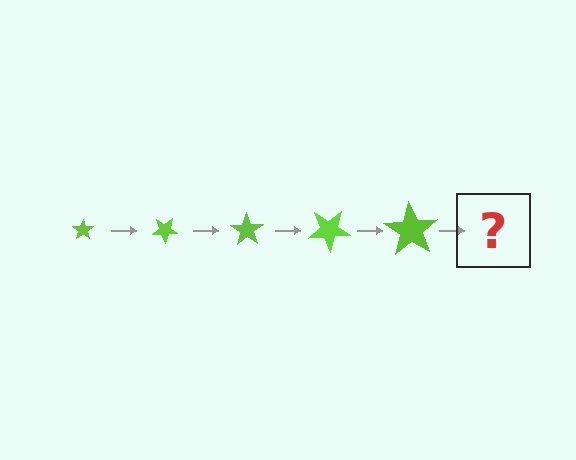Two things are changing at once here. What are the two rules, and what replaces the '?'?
The two rules are that the star grows larger each step and it rotates 35 degrees each step. The '?' should be a star, larger than the previous one and rotated 175 degrees from the start.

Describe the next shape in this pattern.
It should be a star, larger than the previous one and rotated 175 degrees from the start.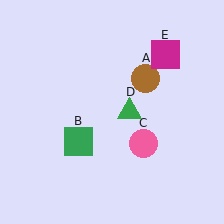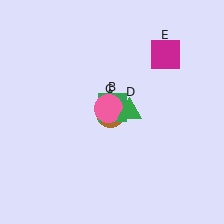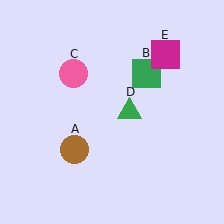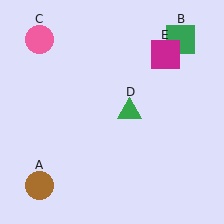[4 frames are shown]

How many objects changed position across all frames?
3 objects changed position: brown circle (object A), green square (object B), pink circle (object C).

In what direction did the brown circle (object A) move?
The brown circle (object A) moved down and to the left.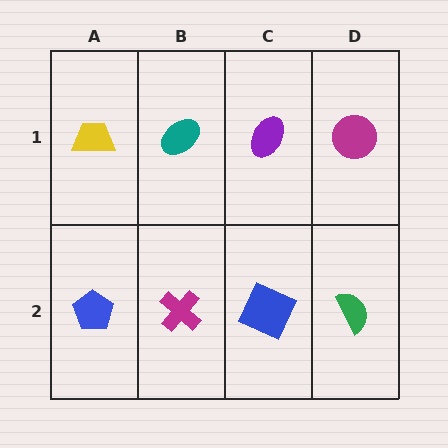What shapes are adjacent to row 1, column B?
A magenta cross (row 2, column B), a yellow trapezoid (row 1, column A), a purple ellipse (row 1, column C).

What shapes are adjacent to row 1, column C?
A blue square (row 2, column C), a teal ellipse (row 1, column B), a magenta circle (row 1, column D).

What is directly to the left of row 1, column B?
A yellow trapezoid.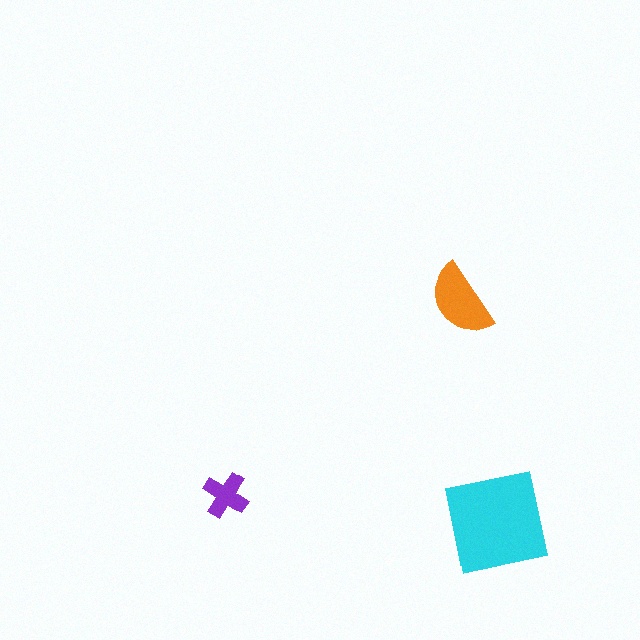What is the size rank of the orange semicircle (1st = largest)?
2nd.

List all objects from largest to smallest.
The cyan square, the orange semicircle, the purple cross.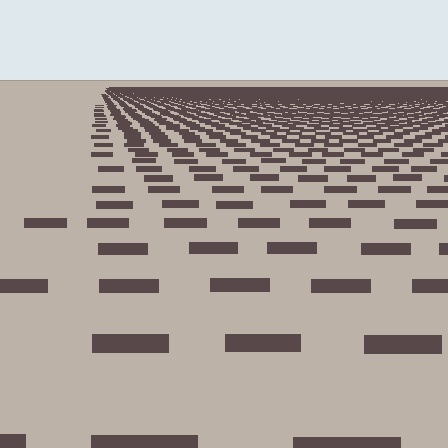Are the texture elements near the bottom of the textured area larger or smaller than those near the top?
Larger. Near the bottom, elements are closer to the viewer and appear at a bigger on-screen size.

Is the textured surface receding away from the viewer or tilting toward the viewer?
The surface is receding away from the viewer. Texture elements get smaller and denser toward the top.